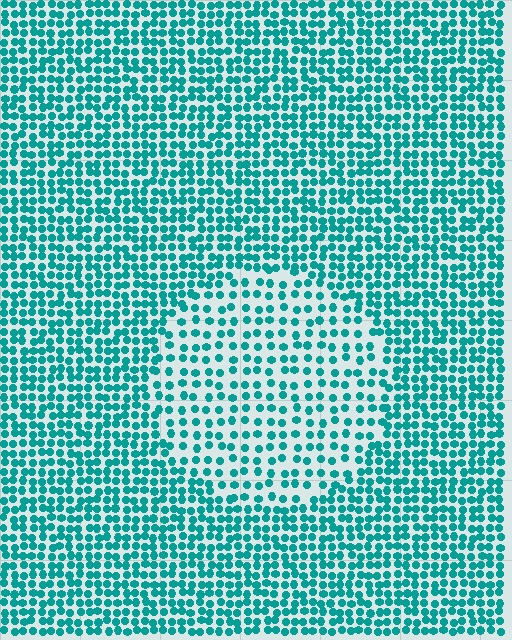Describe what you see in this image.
The image contains small teal elements arranged at two different densities. A circle-shaped region is visible where the elements are less densely packed than the surrounding area.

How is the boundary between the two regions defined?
The boundary is defined by a change in element density (approximately 1.8x ratio). All elements are the same color, size, and shape.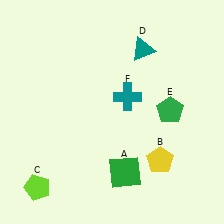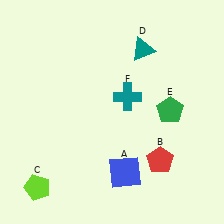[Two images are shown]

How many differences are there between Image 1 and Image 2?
There are 2 differences between the two images.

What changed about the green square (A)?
In Image 1, A is green. In Image 2, it changed to blue.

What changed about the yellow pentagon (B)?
In Image 1, B is yellow. In Image 2, it changed to red.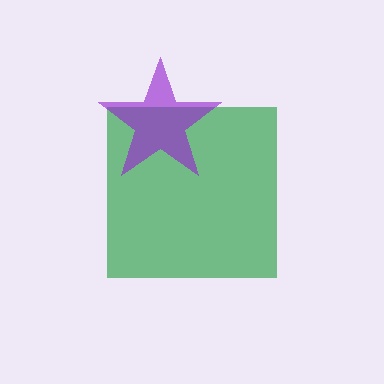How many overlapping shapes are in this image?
There are 2 overlapping shapes in the image.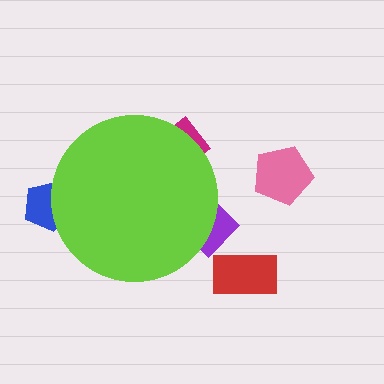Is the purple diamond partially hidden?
Yes, the purple diamond is partially hidden behind the lime circle.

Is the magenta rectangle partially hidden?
Yes, the magenta rectangle is partially hidden behind the lime circle.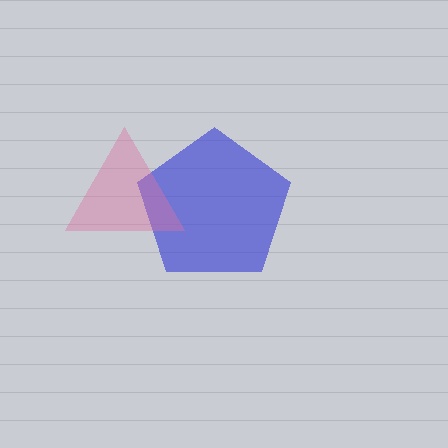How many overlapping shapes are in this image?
There are 2 overlapping shapes in the image.